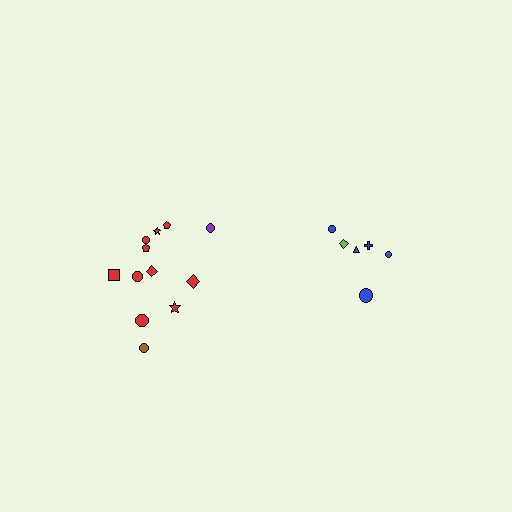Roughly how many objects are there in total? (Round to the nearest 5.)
Roughly 20 objects in total.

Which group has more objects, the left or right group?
The left group.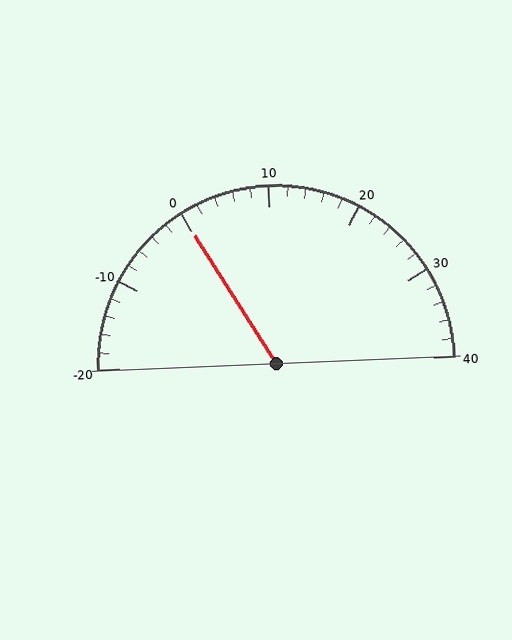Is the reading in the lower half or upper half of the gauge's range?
The reading is in the lower half of the range (-20 to 40).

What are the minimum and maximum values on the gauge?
The gauge ranges from -20 to 40.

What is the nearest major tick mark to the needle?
The nearest major tick mark is 0.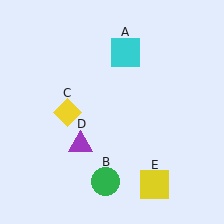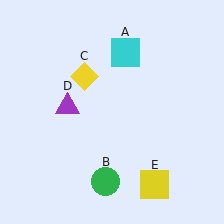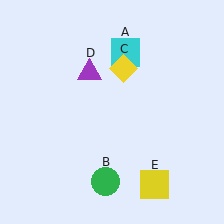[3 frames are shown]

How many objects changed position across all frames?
2 objects changed position: yellow diamond (object C), purple triangle (object D).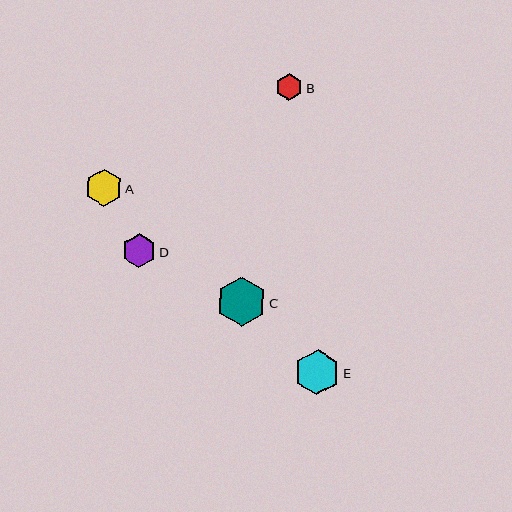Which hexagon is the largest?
Hexagon C is the largest with a size of approximately 50 pixels.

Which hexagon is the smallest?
Hexagon B is the smallest with a size of approximately 27 pixels.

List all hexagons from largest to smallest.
From largest to smallest: C, E, A, D, B.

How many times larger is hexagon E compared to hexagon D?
Hexagon E is approximately 1.3 times the size of hexagon D.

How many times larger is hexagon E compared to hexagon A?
Hexagon E is approximately 1.2 times the size of hexagon A.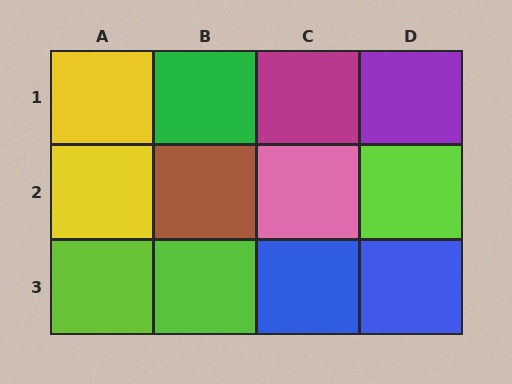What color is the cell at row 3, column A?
Lime.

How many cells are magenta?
1 cell is magenta.